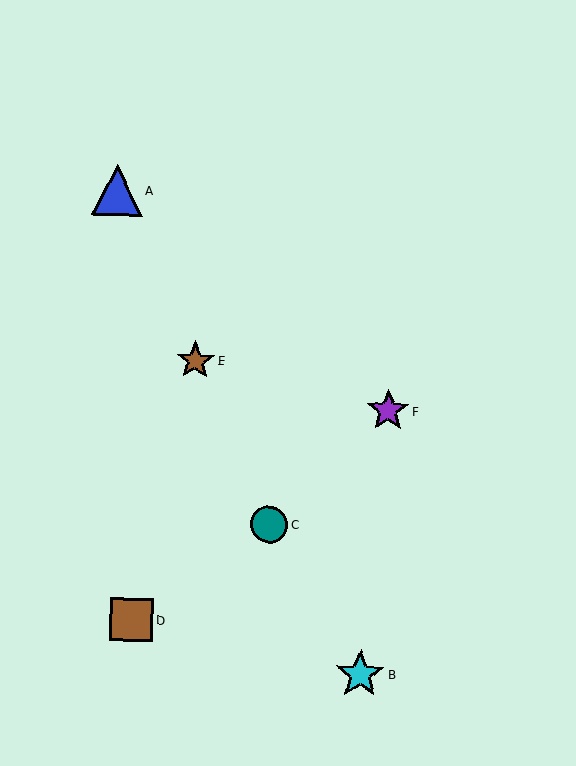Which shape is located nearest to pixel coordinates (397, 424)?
The purple star (labeled F) at (388, 411) is nearest to that location.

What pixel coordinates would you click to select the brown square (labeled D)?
Click at (132, 620) to select the brown square D.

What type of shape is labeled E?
Shape E is a brown star.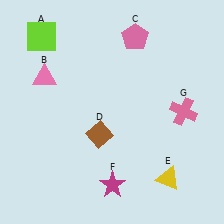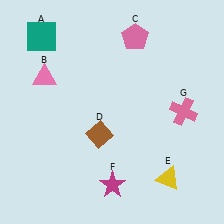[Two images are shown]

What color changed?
The square (A) changed from lime in Image 1 to teal in Image 2.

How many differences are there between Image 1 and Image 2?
There is 1 difference between the two images.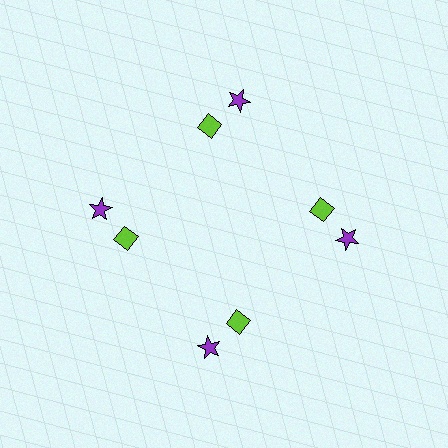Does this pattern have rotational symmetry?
Yes, this pattern has 4-fold rotational symmetry. It looks the same after rotating 90 degrees around the center.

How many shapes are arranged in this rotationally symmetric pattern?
There are 8 shapes, arranged in 4 groups of 2.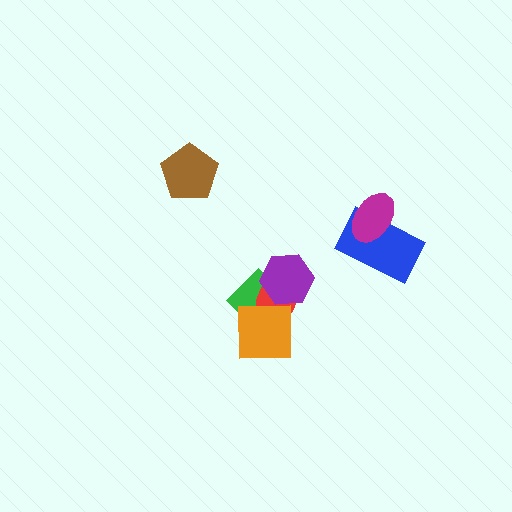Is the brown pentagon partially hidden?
No, no other shape covers it.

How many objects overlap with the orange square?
3 objects overlap with the orange square.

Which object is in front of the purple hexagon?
The orange square is in front of the purple hexagon.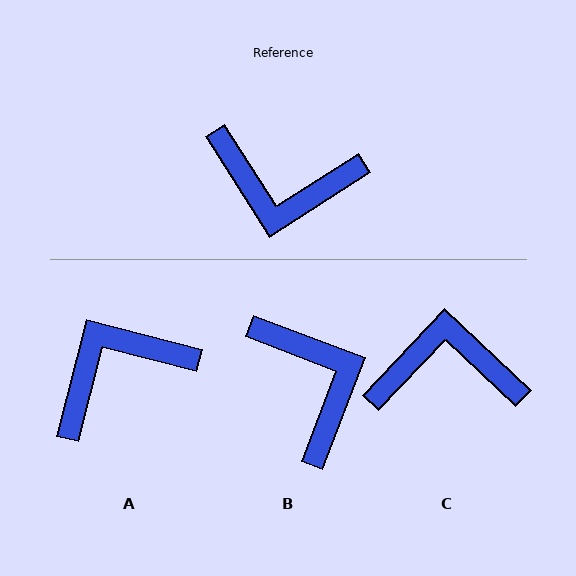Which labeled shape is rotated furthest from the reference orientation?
C, about 166 degrees away.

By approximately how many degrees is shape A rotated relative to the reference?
Approximately 137 degrees clockwise.